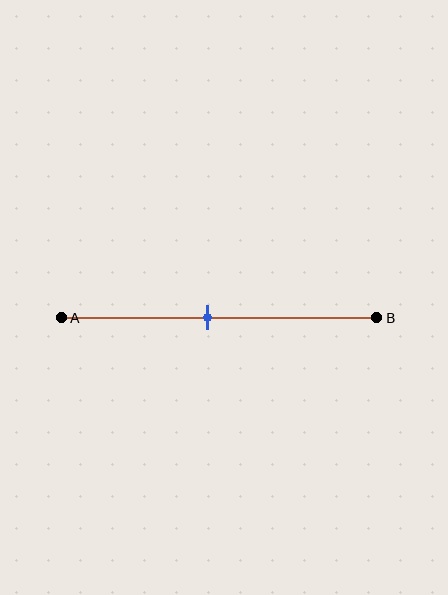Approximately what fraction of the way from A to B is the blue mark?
The blue mark is approximately 45% of the way from A to B.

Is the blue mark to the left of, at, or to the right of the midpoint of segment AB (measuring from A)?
The blue mark is to the left of the midpoint of segment AB.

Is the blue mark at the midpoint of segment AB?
No, the mark is at about 45% from A, not at the 50% midpoint.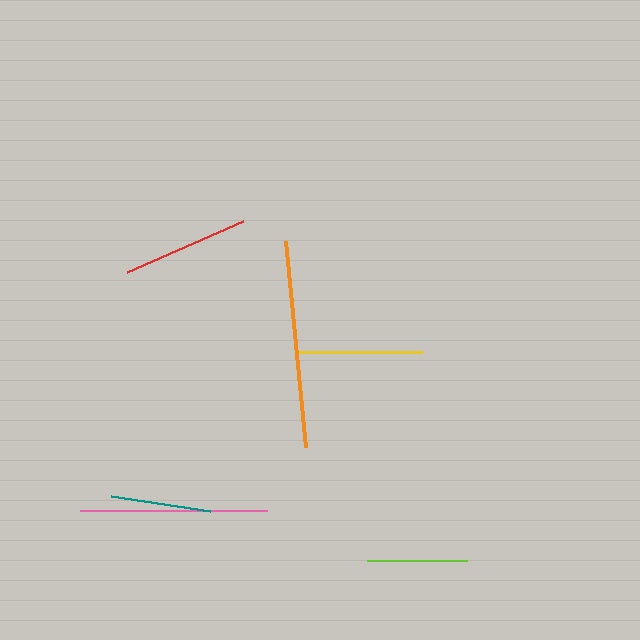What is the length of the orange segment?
The orange segment is approximately 207 pixels long.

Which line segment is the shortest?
The lime line is the shortest at approximately 100 pixels.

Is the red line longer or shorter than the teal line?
The red line is longer than the teal line.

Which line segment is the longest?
The orange line is the longest at approximately 207 pixels.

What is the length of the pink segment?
The pink segment is approximately 187 pixels long.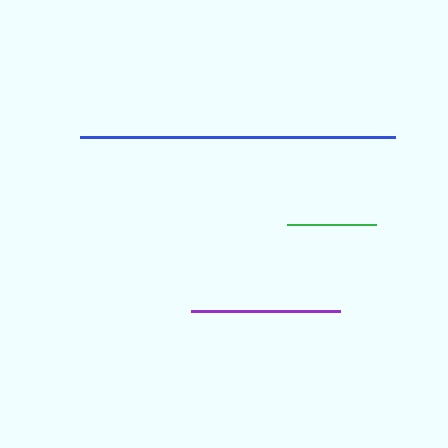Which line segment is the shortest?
The green line is the shortest at approximately 89 pixels.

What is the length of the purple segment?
The purple segment is approximately 148 pixels long.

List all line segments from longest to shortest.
From longest to shortest: blue, purple, green.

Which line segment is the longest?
The blue line is the longest at approximately 315 pixels.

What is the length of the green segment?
The green segment is approximately 89 pixels long.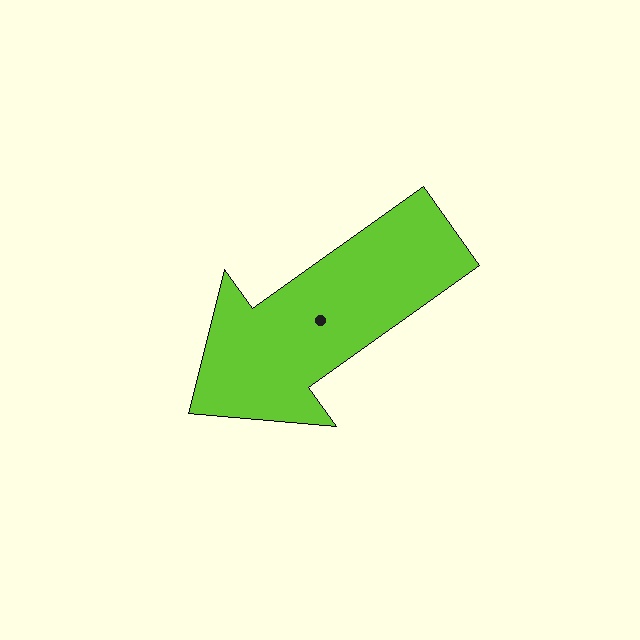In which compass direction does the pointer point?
Southwest.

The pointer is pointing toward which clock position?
Roughly 8 o'clock.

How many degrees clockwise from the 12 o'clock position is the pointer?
Approximately 234 degrees.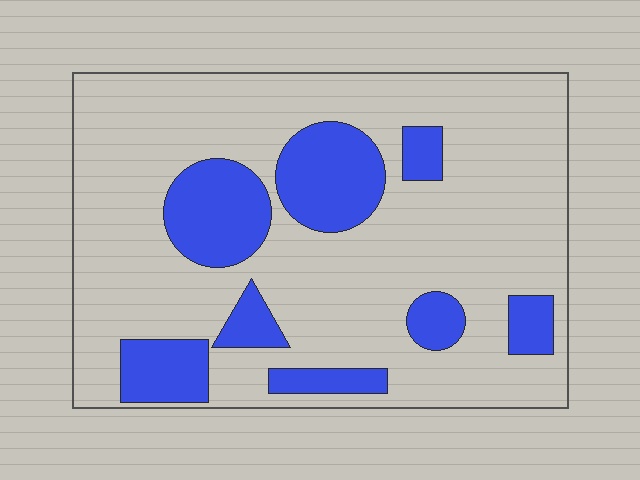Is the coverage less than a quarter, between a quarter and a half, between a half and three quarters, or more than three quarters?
Less than a quarter.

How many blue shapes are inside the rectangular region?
8.